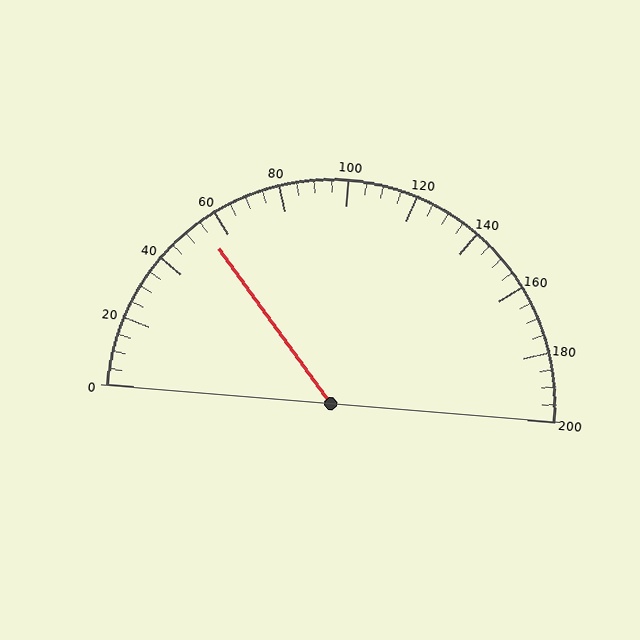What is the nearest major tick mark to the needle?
The nearest major tick mark is 60.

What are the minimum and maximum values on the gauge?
The gauge ranges from 0 to 200.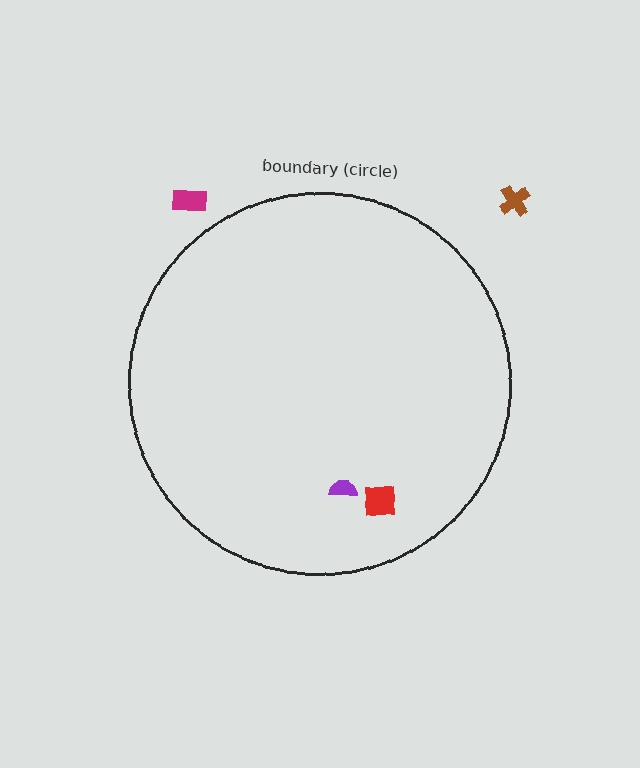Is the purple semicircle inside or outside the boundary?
Inside.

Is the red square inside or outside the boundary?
Inside.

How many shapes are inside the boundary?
2 inside, 2 outside.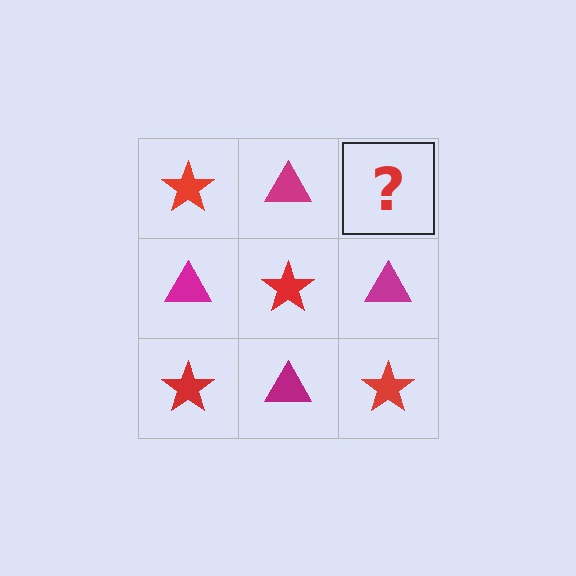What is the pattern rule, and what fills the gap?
The rule is that it alternates red star and magenta triangle in a checkerboard pattern. The gap should be filled with a red star.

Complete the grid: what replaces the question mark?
The question mark should be replaced with a red star.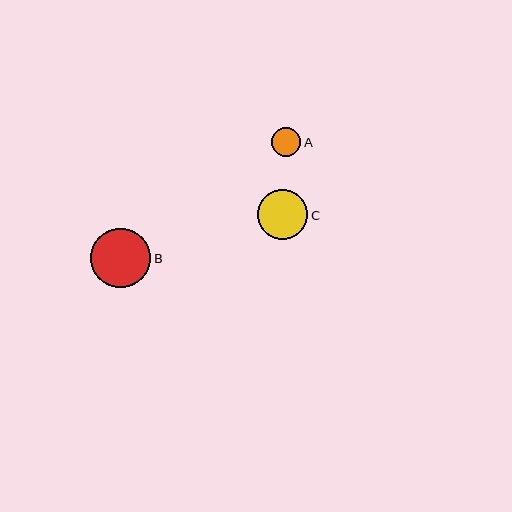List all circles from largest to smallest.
From largest to smallest: B, C, A.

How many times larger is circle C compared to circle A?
Circle C is approximately 1.7 times the size of circle A.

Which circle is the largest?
Circle B is the largest with a size of approximately 60 pixels.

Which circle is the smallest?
Circle A is the smallest with a size of approximately 29 pixels.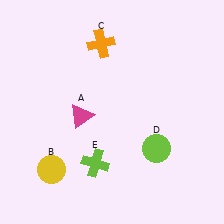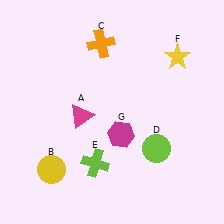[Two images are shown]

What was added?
A yellow star (F), a magenta hexagon (G) were added in Image 2.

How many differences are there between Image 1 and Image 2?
There are 2 differences between the two images.